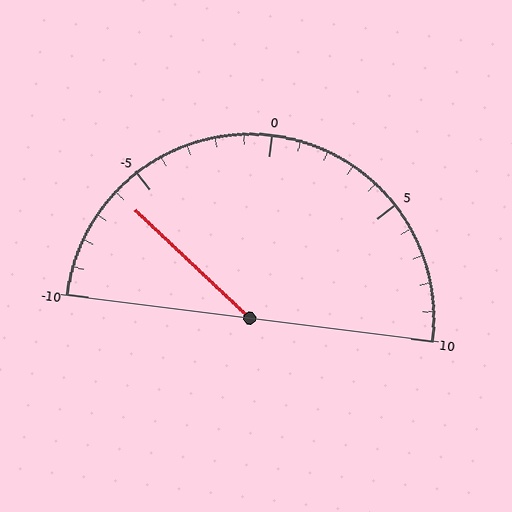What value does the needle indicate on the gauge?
The needle indicates approximately -6.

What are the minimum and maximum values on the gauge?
The gauge ranges from -10 to 10.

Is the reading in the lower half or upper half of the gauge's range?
The reading is in the lower half of the range (-10 to 10).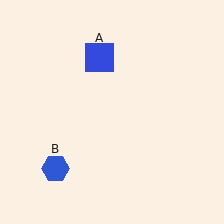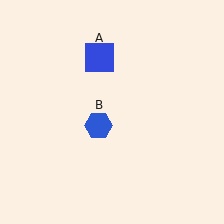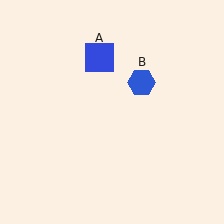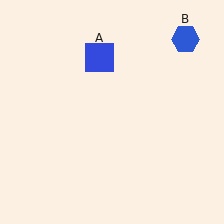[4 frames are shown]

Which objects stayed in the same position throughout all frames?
Blue square (object A) remained stationary.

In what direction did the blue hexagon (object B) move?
The blue hexagon (object B) moved up and to the right.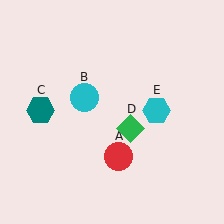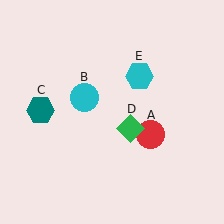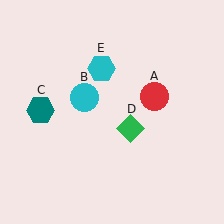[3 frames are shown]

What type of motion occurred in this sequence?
The red circle (object A), cyan hexagon (object E) rotated counterclockwise around the center of the scene.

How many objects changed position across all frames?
2 objects changed position: red circle (object A), cyan hexagon (object E).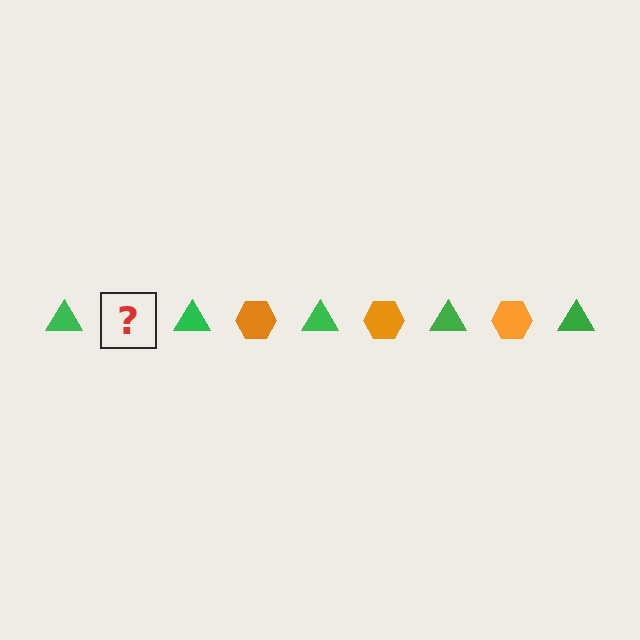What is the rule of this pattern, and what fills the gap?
The rule is that the pattern alternates between green triangle and orange hexagon. The gap should be filled with an orange hexagon.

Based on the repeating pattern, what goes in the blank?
The blank should be an orange hexagon.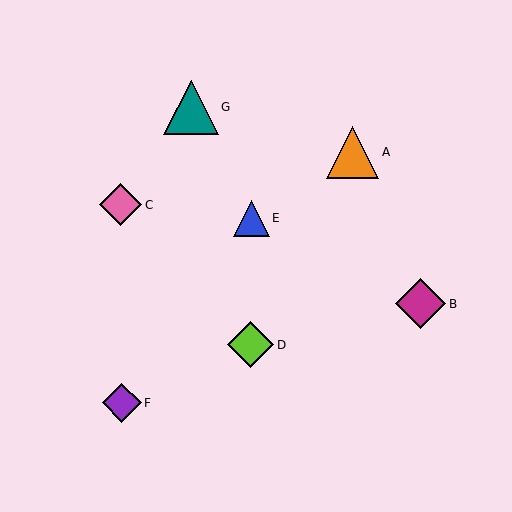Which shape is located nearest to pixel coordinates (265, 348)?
The lime diamond (labeled D) at (250, 345) is nearest to that location.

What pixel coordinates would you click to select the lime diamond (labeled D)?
Click at (250, 345) to select the lime diamond D.